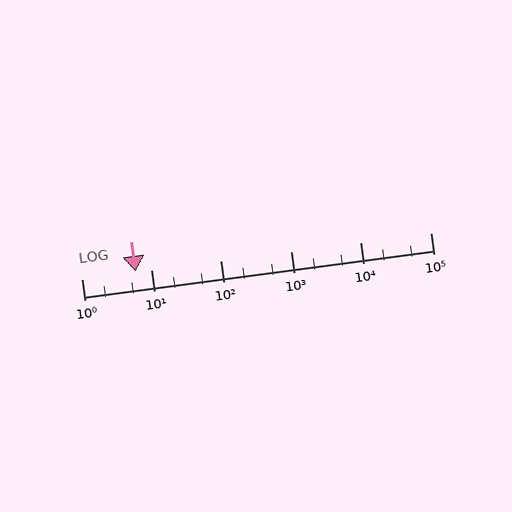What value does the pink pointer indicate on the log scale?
The pointer indicates approximately 5.9.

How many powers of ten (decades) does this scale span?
The scale spans 5 decades, from 1 to 100000.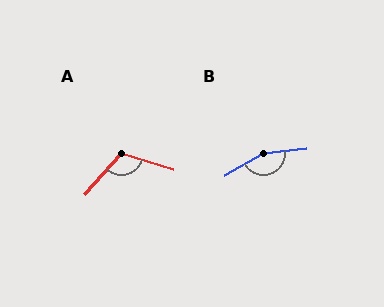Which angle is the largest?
B, at approximately 157 degrees.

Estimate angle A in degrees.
Approximately 114 degrees.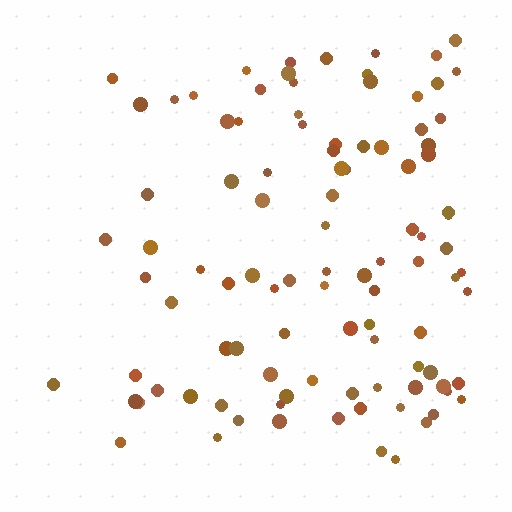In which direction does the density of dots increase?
From left to right, with the right side densest.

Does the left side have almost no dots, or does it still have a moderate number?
Still a moderate number, just noticeably fewer than the right.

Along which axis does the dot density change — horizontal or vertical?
Horizontal.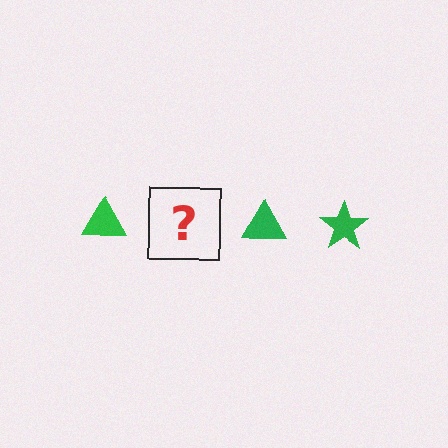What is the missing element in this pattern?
The missing element is a green star.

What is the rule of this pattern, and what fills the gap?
The rule is that the pattern cycles through triangle, star shapes in green. The gap should be filled with a green star.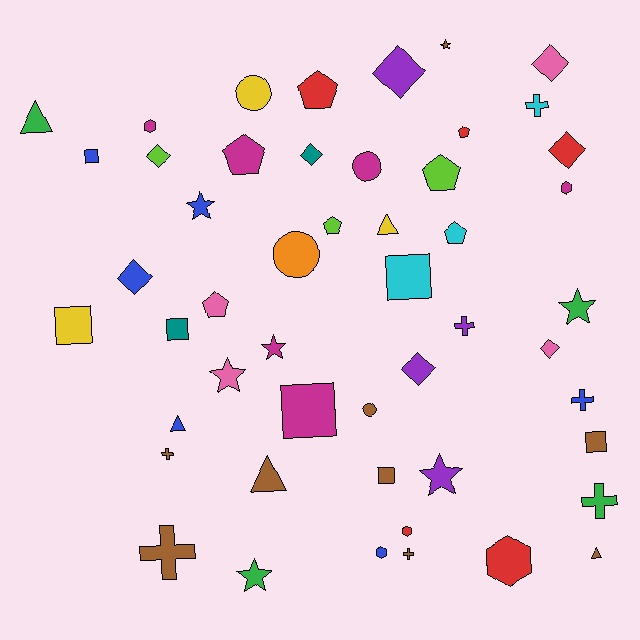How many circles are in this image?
There are 4 circles.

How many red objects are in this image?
There are 5 red objects.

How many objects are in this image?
There are 50 objects.